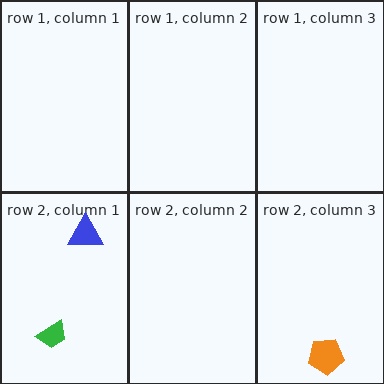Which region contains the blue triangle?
The row 2, column 1 region.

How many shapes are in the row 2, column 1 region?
2.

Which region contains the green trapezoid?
The row 2, column 1 region.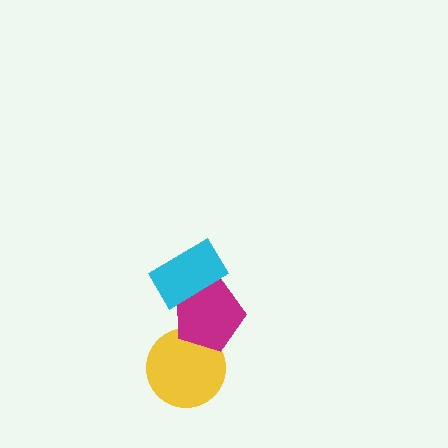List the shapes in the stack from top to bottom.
From top to bottom: the cyan rectangle, the magenta pentagon, the yellow circle.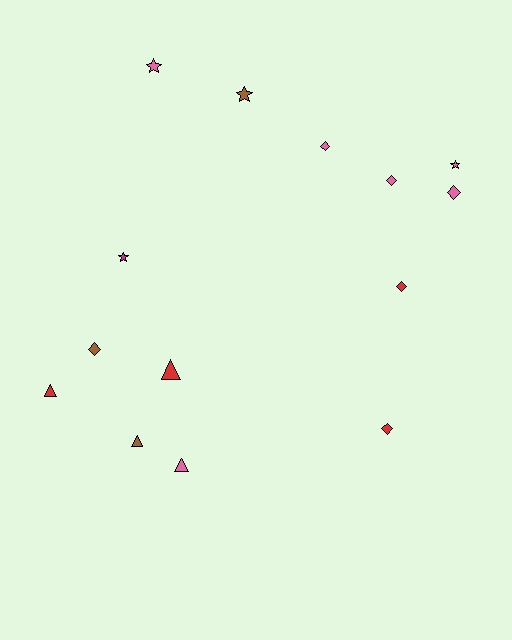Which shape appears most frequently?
Diamond, with 6 objects.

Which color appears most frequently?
Pink, with 6 objects.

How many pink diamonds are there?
There are 3 pink diamonds.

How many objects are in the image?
There are 14 objects.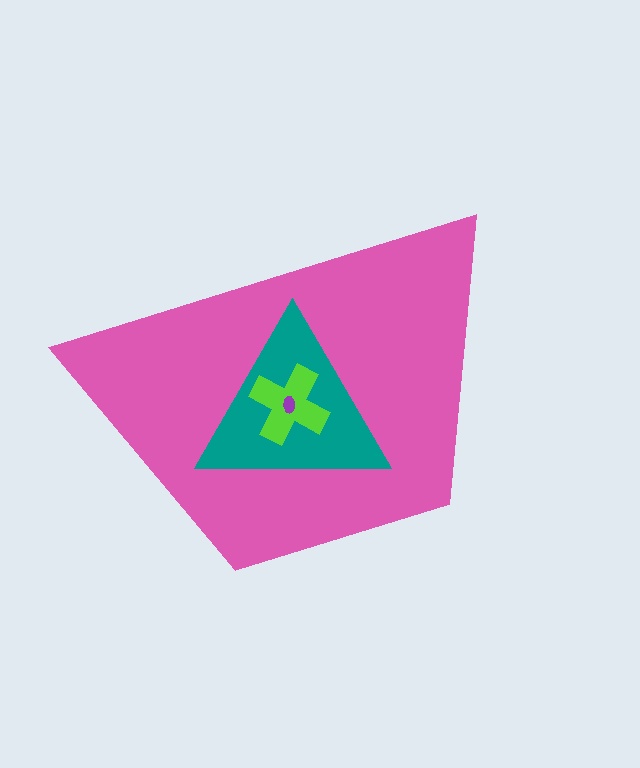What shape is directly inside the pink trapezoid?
The teal triangle.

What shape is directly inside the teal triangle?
The lime cross.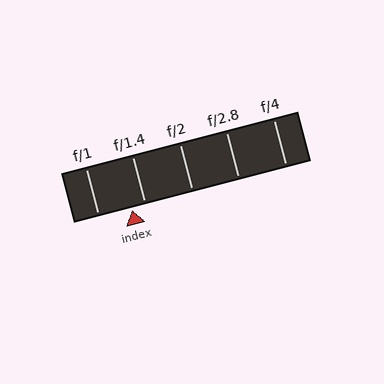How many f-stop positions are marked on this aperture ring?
There are 5 f-stop positions marked.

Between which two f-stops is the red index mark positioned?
The index mark is between f/1 and f/1.4.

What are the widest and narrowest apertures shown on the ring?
The widest aperture shown is f/1 and the narrowest is f/4.